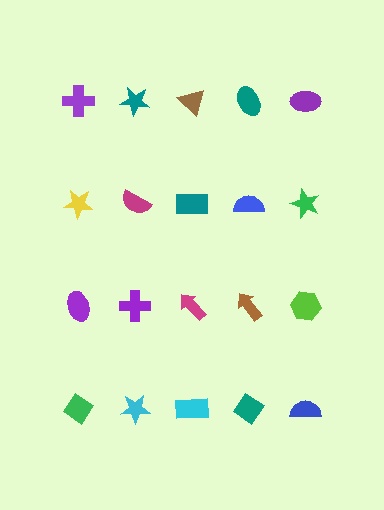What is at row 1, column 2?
A teal star.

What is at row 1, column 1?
A purple cross.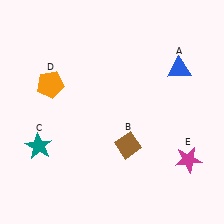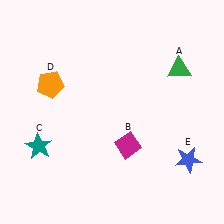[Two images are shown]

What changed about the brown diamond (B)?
In Image 1, B is brown. In Image 2, it changed to magenta.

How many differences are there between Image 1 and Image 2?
There are 3 differences between the two images.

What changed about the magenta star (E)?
In Image 1, E is magenta. In Image 2, it changed to blue.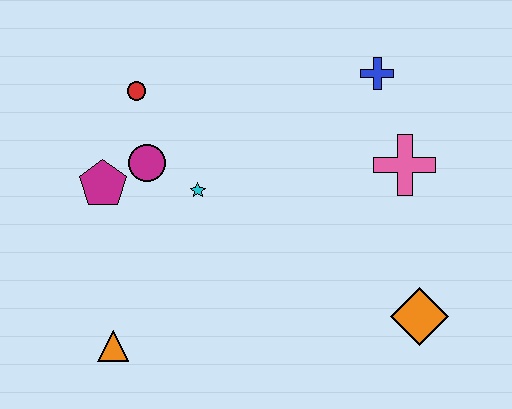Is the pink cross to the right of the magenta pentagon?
Yes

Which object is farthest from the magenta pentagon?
The orange diamond is farthest from the magenta pentagon.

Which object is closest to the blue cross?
The pink cross is closest to the blue cross.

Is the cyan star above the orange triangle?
Yes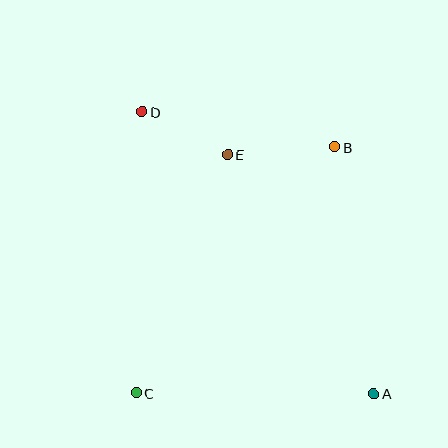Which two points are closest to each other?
Points D and E are closest to each other.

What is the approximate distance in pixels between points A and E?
The distance between A and E is approximately 280 pixels.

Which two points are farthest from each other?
Points A and D are farthest from each other.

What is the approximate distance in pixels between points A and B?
The distance between A and B is approximately 250 pixels.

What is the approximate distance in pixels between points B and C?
The distance between B and C is approximately 316 pixels.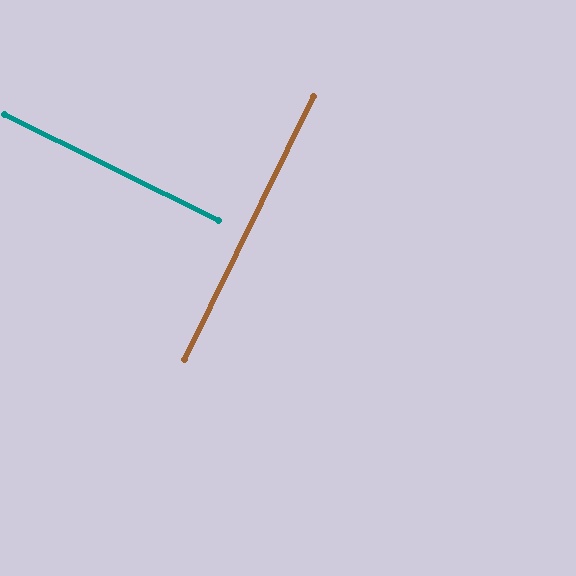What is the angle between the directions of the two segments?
Approximately 90 degrees.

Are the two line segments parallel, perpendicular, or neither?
Perpendicular — they meet at approximately 90°.